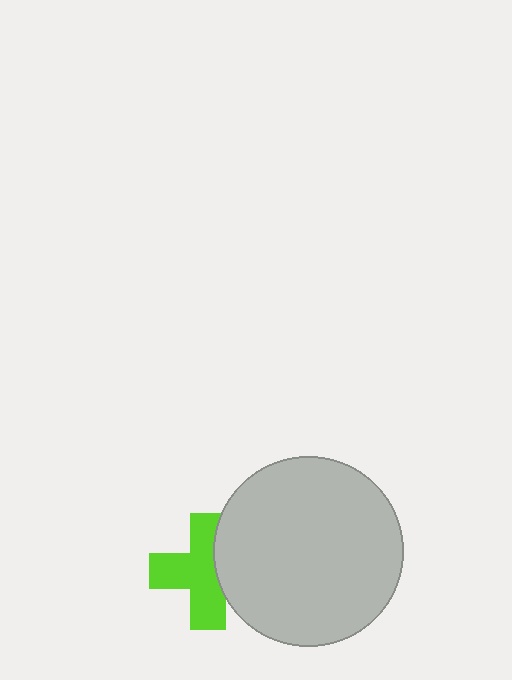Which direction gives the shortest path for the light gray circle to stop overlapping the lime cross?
Moving right gives the shortest separation.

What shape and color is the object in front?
The object in front is a light gray circle.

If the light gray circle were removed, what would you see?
You would see the complete lime cross.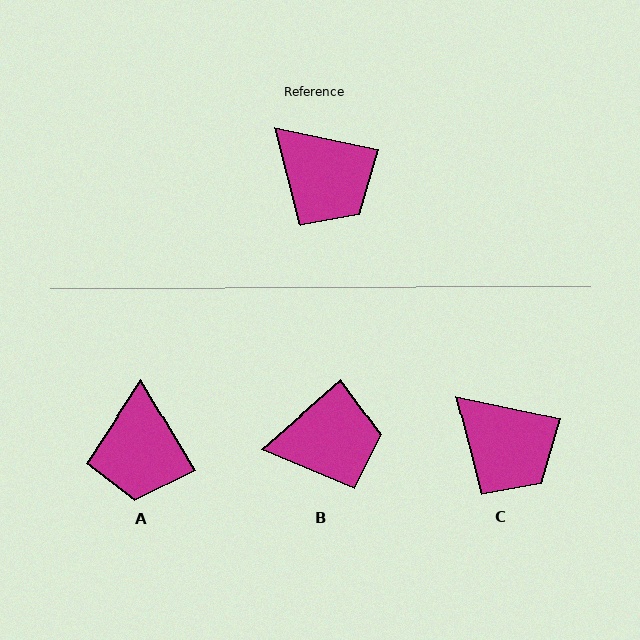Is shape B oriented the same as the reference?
No, it is off by about 53 degrees.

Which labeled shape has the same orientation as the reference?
C.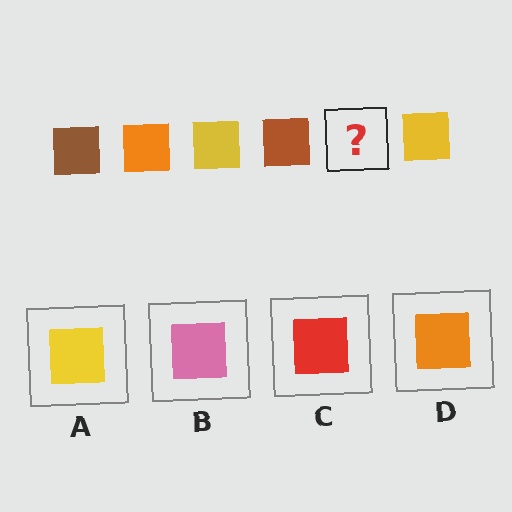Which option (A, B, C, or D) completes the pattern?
D.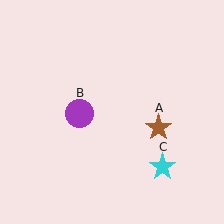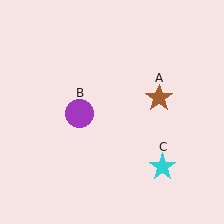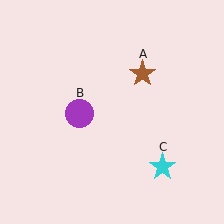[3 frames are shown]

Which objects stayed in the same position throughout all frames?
Purple circle (object B) and cyan star (object C) remained stationary.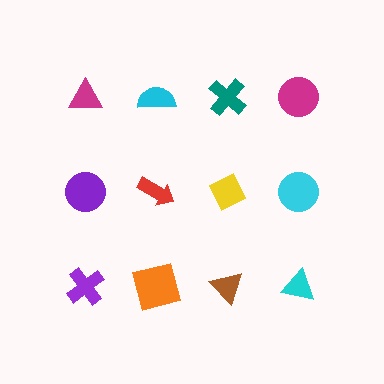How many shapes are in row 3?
4 shapes.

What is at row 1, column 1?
A magenta triangle.